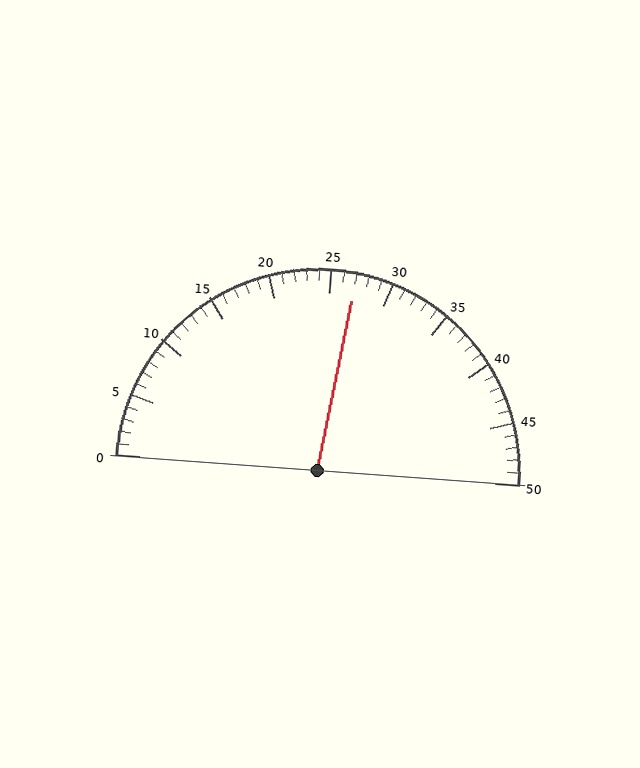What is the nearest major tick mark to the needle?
The nearest major tick mark is 25.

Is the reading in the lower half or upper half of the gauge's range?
The reading is in the upper half of the range (0 to 50).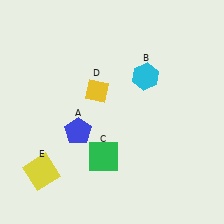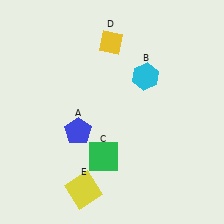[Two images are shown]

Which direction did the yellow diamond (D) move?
The yellow diamond (D) moved up.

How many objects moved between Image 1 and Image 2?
2 objects moved between the two images.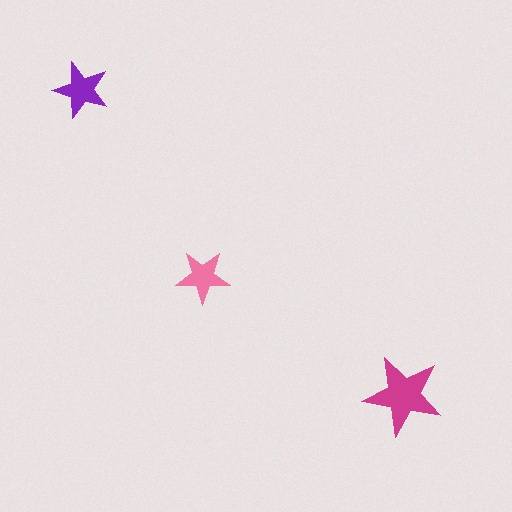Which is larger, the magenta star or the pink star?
The magenta one.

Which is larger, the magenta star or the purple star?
The magenta one.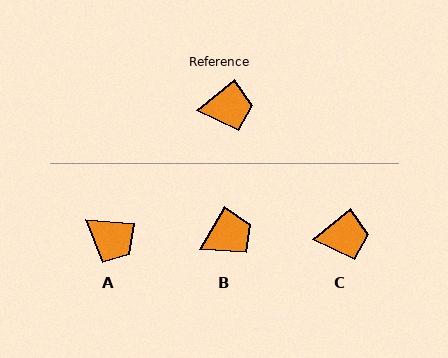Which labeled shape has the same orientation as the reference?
C.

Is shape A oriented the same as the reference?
No, it is off by about 44 degrees.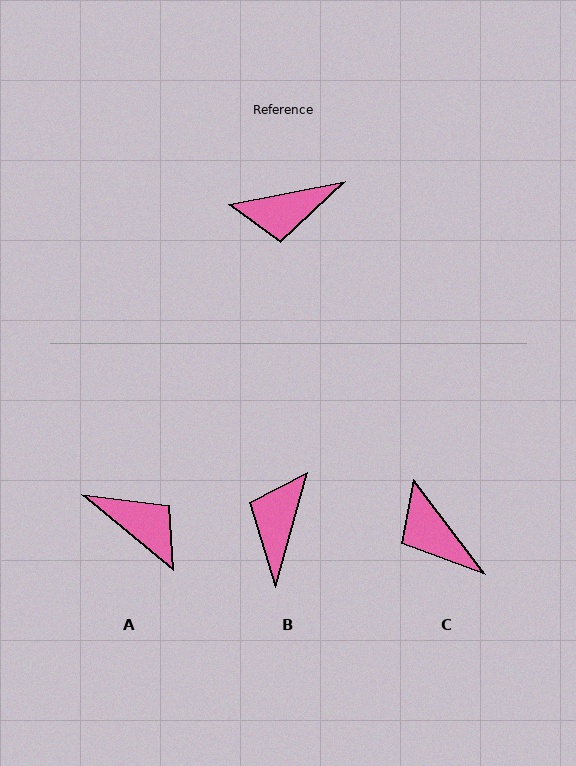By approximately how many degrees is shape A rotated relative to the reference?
Approximately 129 degrees counter-clockwise.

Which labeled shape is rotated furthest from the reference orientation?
A, about 129 degrees away.